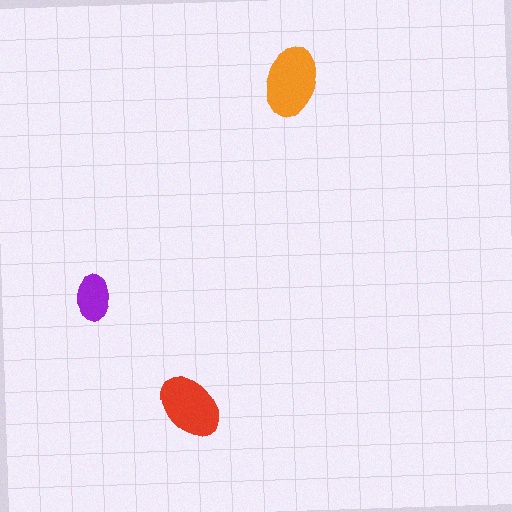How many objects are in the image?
There are 3 objects in the image.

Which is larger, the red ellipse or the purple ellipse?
The red one.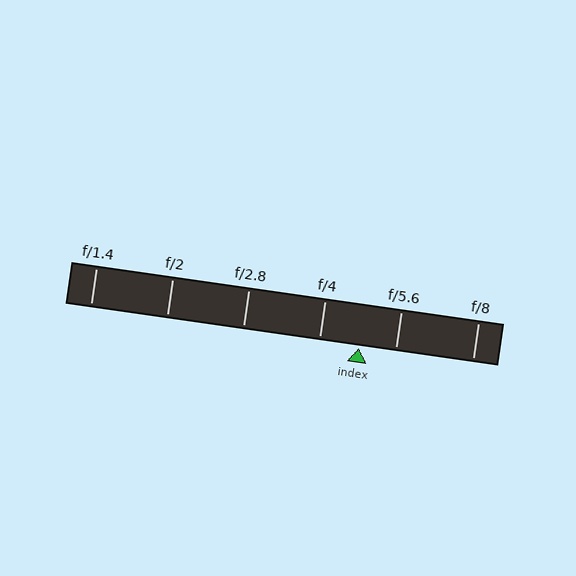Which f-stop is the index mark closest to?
The index mark is closest to f/5.6.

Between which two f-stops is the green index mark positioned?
The index mark is between f/4 and f/5.6.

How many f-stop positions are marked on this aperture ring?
There are 6 f-stop positions marked.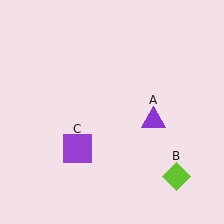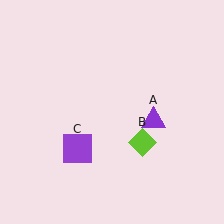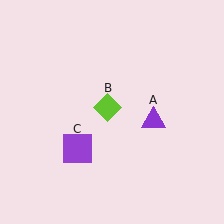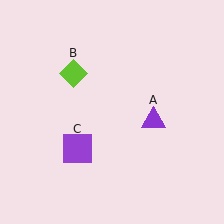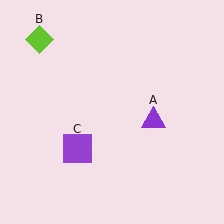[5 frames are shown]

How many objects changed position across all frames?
1 object changed position: lime diamond (object B).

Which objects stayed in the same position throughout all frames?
Purple triangle (object A) and purple square (object C) remained stationary.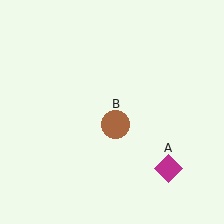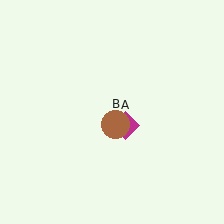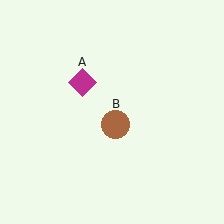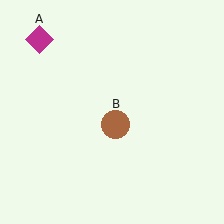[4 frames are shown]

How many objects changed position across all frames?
1 object changed position: magenta diamond (object A).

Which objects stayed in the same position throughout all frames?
Brown circle (object B) remained stationary.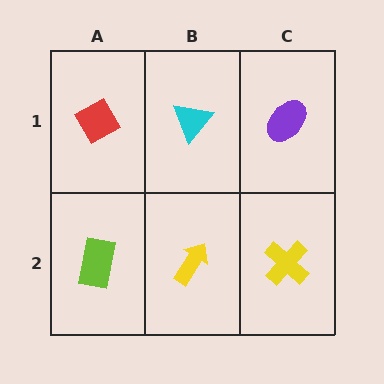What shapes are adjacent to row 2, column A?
A red diamond (row 1, column A), a yellow arrow (row 2, column B).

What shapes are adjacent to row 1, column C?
A yellow cross (row 2, column C), a cyan triangle (row 1, column B).